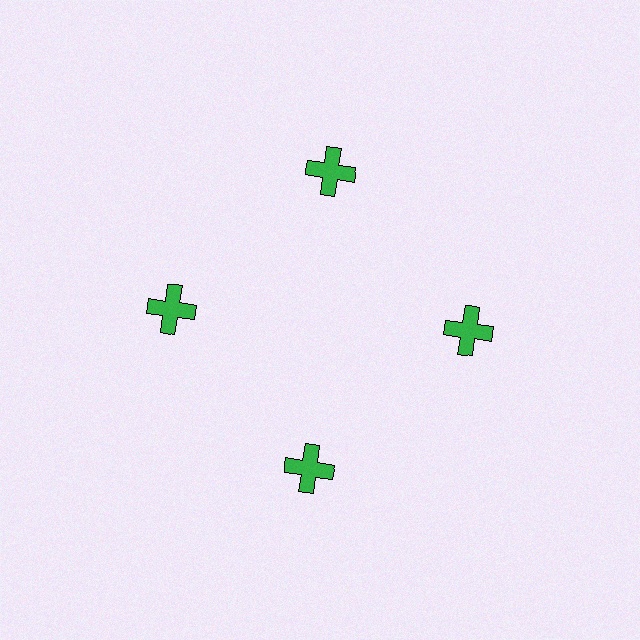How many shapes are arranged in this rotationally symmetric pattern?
There are 4 shapes, arranged in 4 groups of 1.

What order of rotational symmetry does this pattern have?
This pattern has 4-fold rotational symmetry.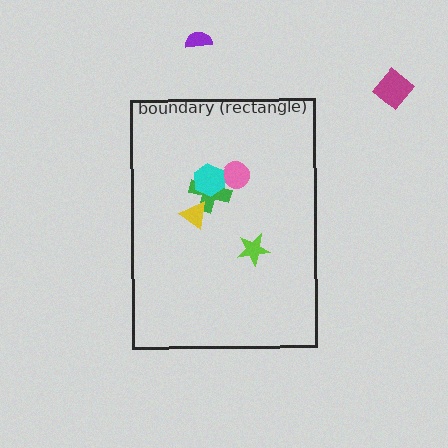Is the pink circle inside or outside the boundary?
Inside.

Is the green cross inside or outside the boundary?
Inside.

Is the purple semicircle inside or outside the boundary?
Outside.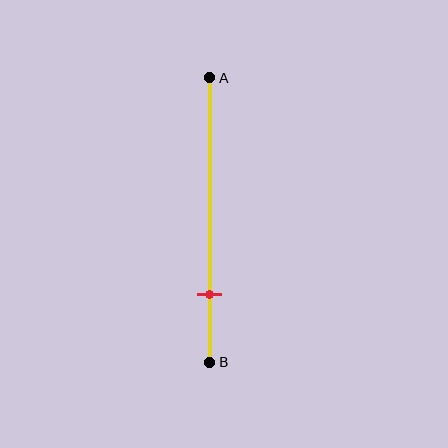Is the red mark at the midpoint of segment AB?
No, the mark is at about 75% from A, not at the 50% midpoint.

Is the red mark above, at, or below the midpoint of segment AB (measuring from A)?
The red mark is below the midpoint of segment AB.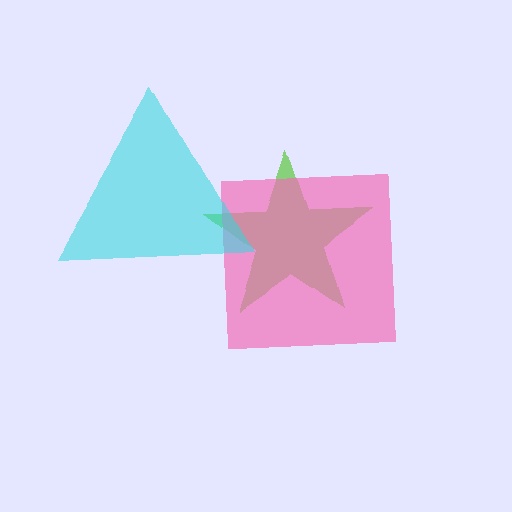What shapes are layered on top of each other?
The layered shapes are: a lime star, a pink square, a cyan triangle.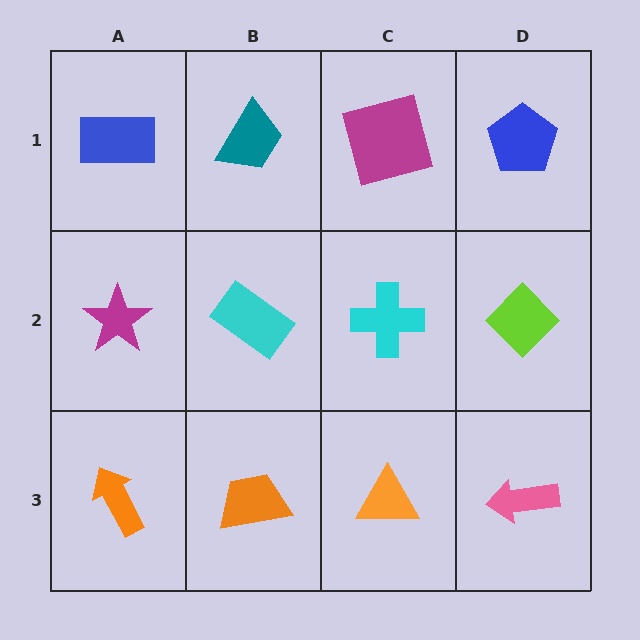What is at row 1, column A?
A blue rectangle.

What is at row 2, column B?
A cyan rectangle.